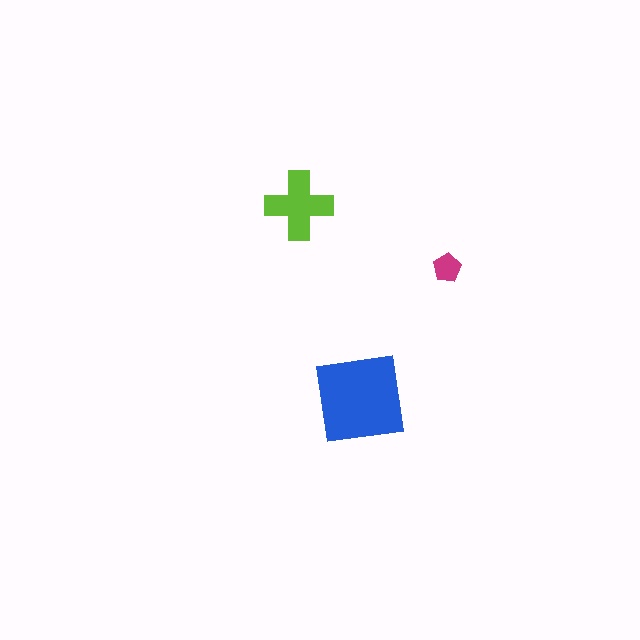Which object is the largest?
The blue square.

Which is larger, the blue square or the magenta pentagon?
The blue square.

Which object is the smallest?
The magenta pentagon.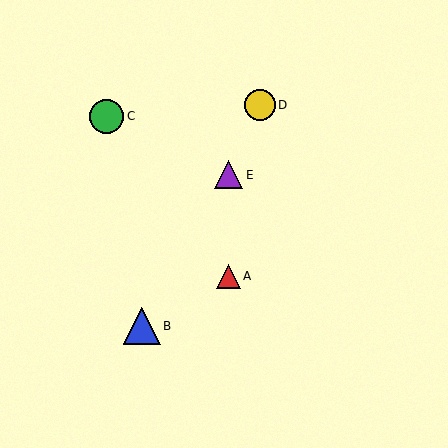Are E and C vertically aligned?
No, E is at x≈228 and C is at x≈107.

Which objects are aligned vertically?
Objects A, E are aligned vertically.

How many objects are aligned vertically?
2 objects (A, E) are aligned vertically.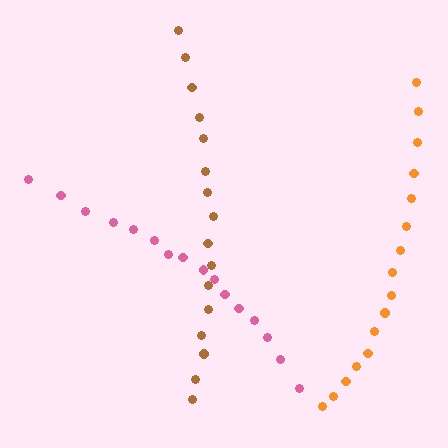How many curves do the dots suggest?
There are 3 distinct paths.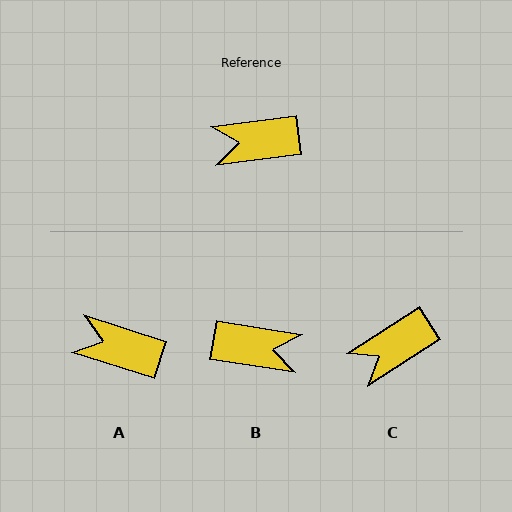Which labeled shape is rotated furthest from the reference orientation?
B, about 163 degrees away.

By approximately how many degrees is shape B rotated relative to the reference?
Approximately 163 degrees counter-clockwise.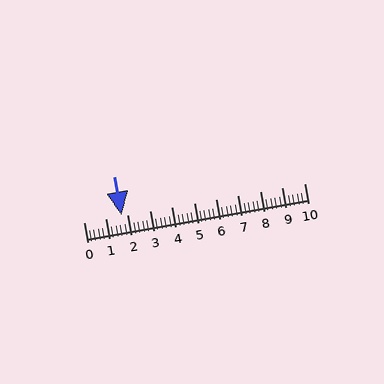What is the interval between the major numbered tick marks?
The major tick marks are spaced 1 units apart.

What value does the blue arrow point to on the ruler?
The blue arrow points to approximately 1.7.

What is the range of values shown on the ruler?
The ruler shows values from 0 to 10.